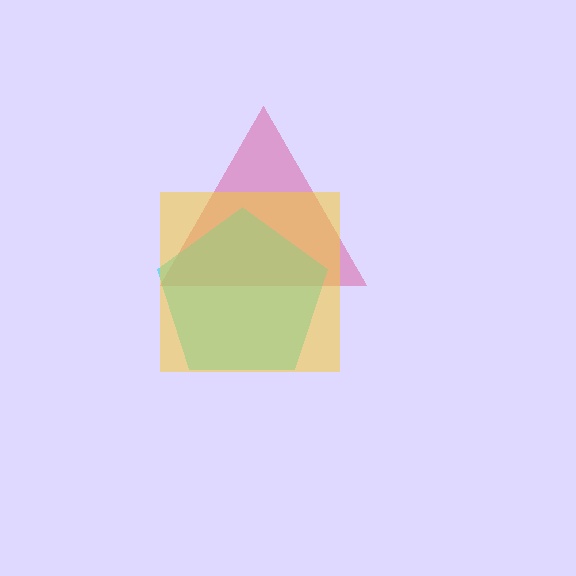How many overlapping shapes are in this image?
There are 3 overlapping shapes in the image.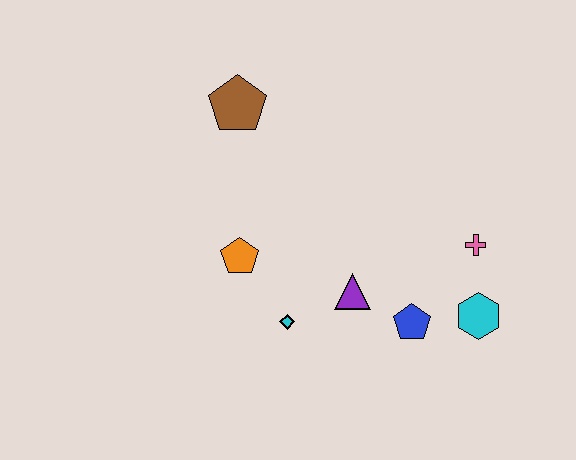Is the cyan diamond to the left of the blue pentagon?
Yes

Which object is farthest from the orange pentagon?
The cyan hexagon is farthest from the orange pentagon.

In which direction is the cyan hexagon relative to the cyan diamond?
The cyan hexagon is to the right of the cyan diamond.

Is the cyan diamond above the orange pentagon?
No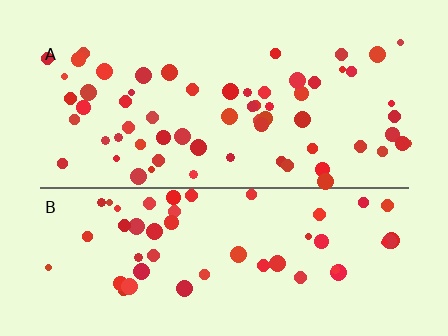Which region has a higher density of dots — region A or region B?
A (the top).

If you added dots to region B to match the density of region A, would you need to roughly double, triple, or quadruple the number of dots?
Approximately double.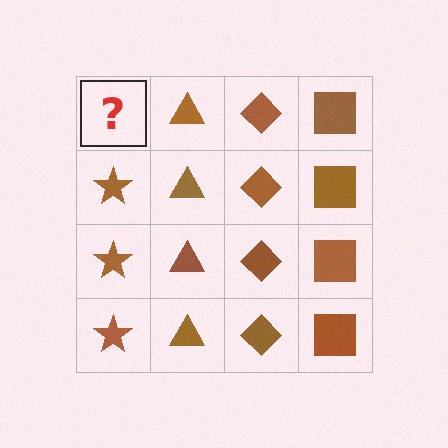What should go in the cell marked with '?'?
The missing cell should contain a brown star.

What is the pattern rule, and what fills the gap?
The rule is that each column has a consistent shape. The gap should be filled with a brown star.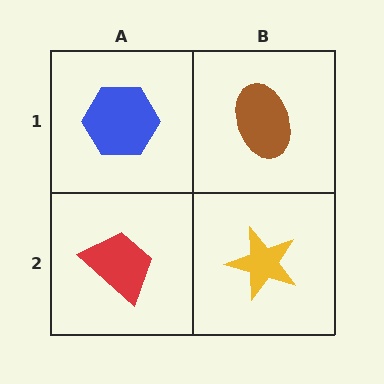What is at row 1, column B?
A brown ellipse.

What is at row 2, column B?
A yellow star.